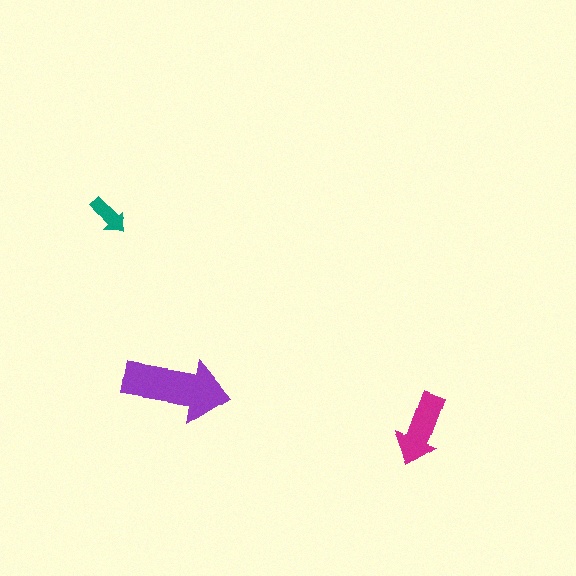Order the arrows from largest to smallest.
the purple one, the magenta one, the teal one.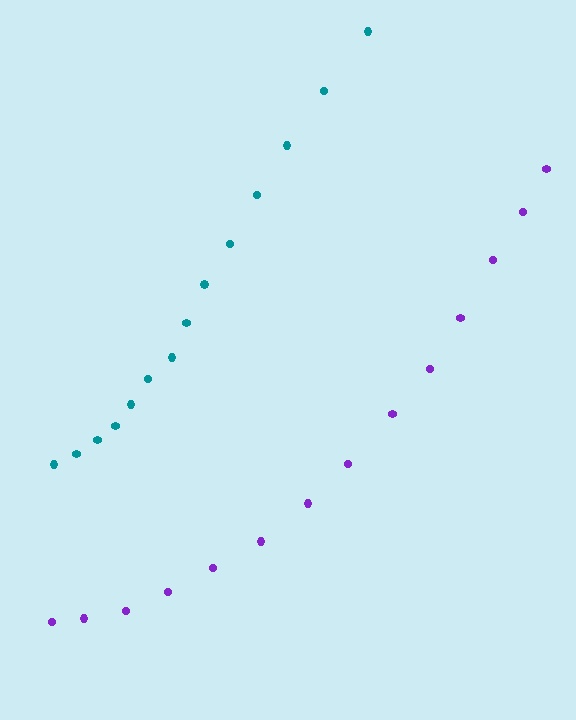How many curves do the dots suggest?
There are 2 distinct paths.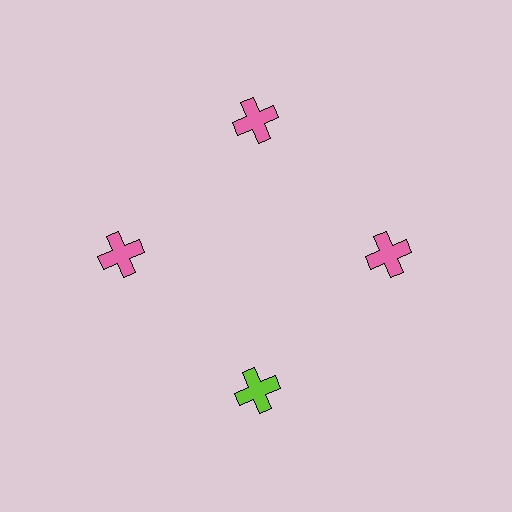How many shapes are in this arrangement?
There are 4 shapes arranged in a ring pattern.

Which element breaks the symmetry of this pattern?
The lime cross at roughly the 6 o'clock position breaks the symmetry. All other shapes are pink crosses.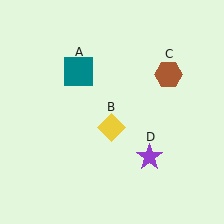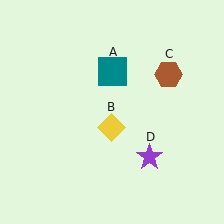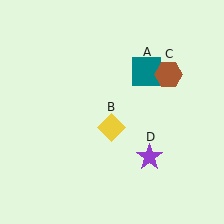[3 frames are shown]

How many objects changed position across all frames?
1 object changed position: teal square (object A).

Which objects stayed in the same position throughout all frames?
Yellow diamond (object B) and brown hexagon (object C) and purple star (object D) remained stationary.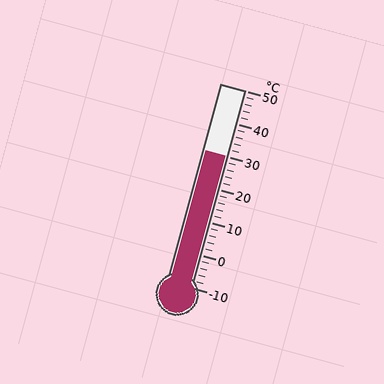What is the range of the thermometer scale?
The thermometer scale ranges from -10°C to 50°C.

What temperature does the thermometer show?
The thermometer shows approximately 30°C.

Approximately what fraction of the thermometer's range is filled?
The thermometer is filled to approximately 65% of its range.